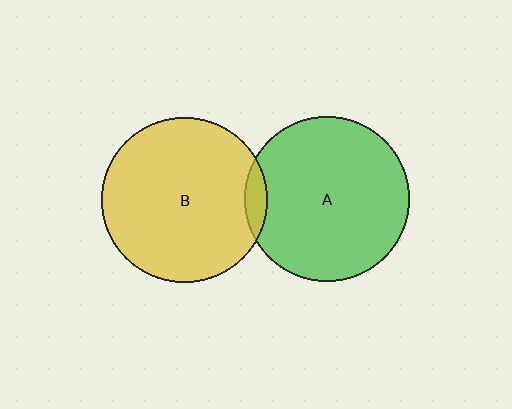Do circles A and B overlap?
Yes.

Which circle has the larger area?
Circle B (yellow).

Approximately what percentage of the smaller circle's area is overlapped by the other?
Approximately 5%.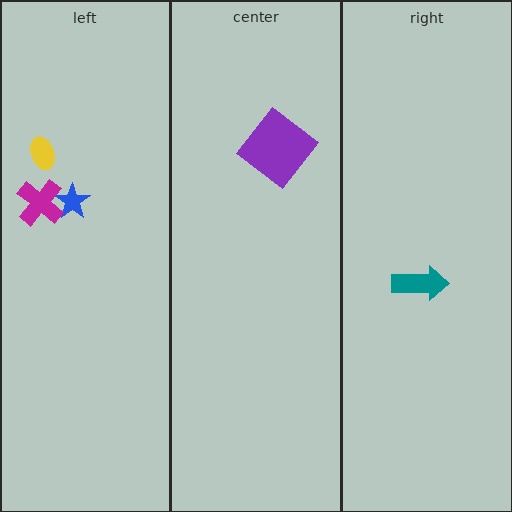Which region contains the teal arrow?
The right region.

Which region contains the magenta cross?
The left region.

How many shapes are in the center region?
1.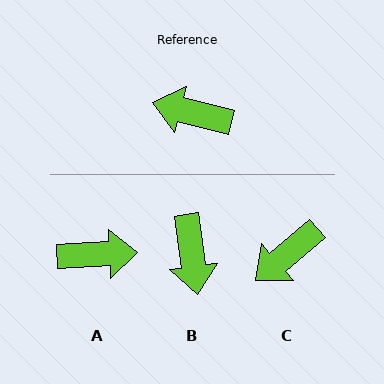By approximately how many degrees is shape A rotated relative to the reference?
Approximately 163 degrees clockwise.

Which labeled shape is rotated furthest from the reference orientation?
A, about 163 degrees away.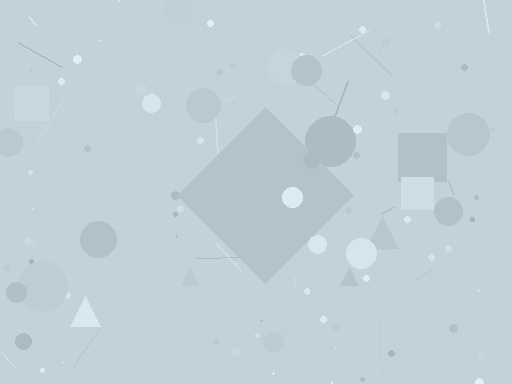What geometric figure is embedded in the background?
A diamond is embedded in the background.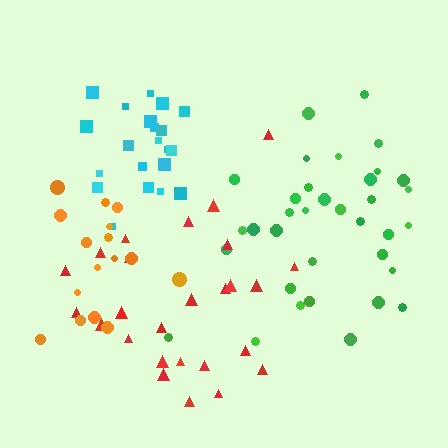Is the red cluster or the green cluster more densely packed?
Green.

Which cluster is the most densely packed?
Cyan.